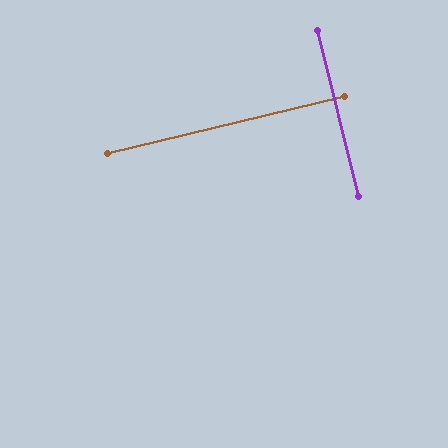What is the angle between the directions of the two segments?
Approximately 89 degrees.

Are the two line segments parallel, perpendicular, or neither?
Perpendicular — they meet at approximately 89°.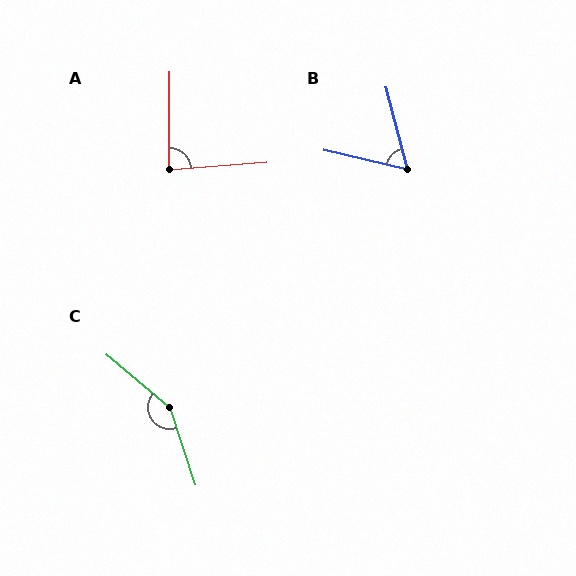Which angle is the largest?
C, at approximately 149 degrees.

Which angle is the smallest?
B, at approximately 62 degrees.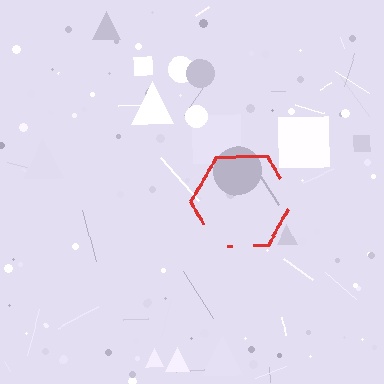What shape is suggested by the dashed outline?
The dashed outline suggests a hexagon.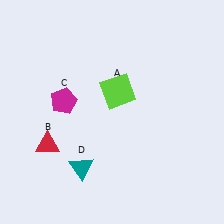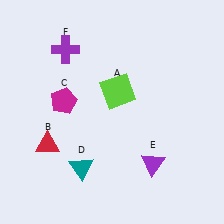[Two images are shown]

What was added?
A purple triangle (E), a purple cross (F) were added in Image 2.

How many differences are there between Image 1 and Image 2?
There are 2 differences between the two images.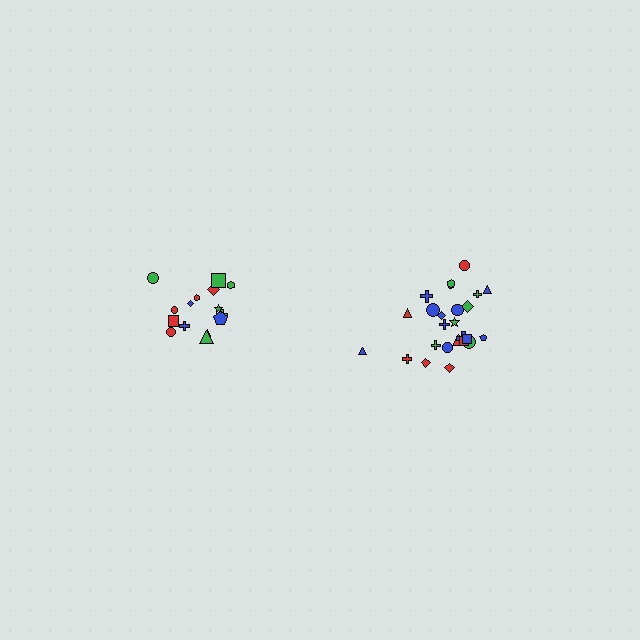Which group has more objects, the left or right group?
The right group.